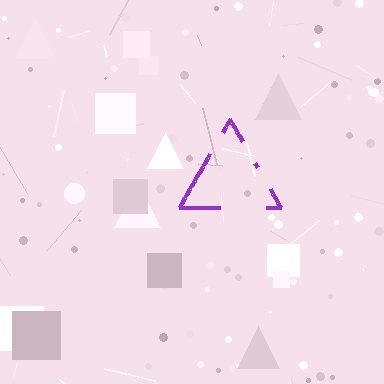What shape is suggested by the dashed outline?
The dashed outline suggests a triangle.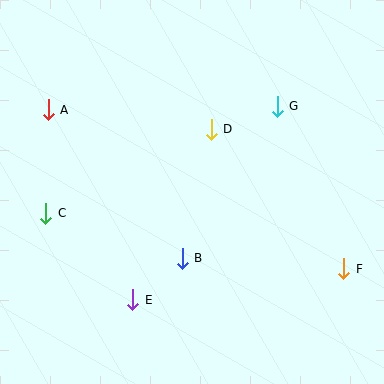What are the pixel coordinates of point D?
Point D is at (211, 129).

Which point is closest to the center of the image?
Point D at (211, 129) is closest to the center.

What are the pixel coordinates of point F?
Point F is at (344, 269).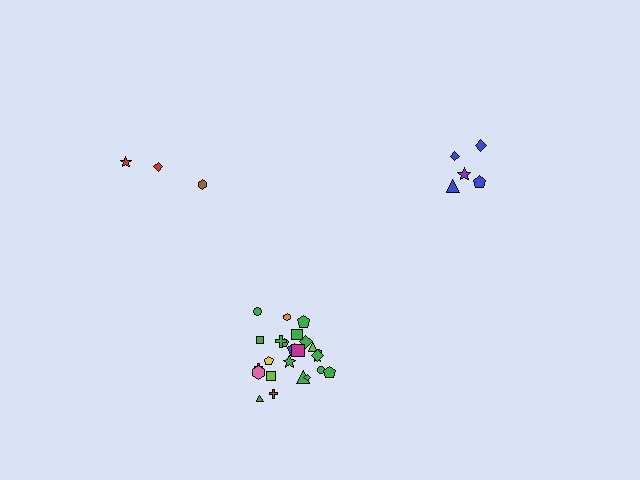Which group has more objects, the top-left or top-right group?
The top-right group.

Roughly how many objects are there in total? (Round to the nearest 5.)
Roughly 35 objects in total.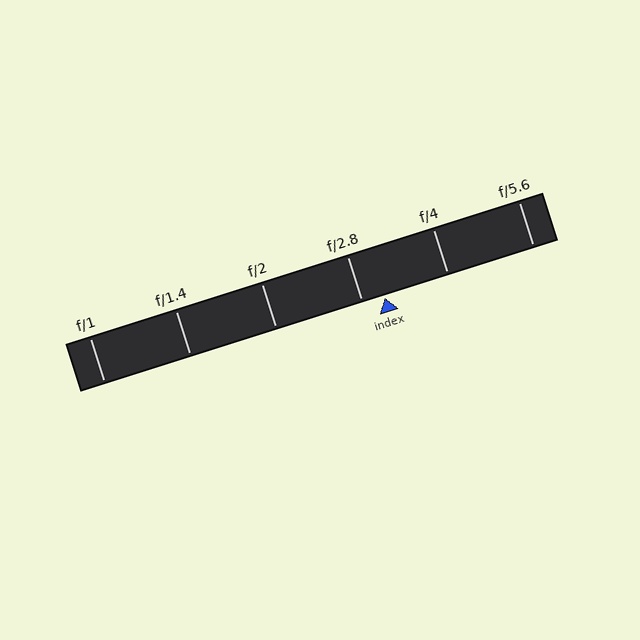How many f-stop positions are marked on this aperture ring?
There are 6 f-stop positions marked.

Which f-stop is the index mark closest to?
The index mark is closest to f/2.8.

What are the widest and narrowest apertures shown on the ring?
The widest aperture shown is f/1 and the narrowest is f/5.6.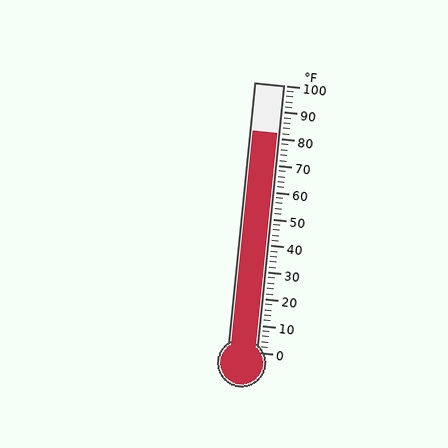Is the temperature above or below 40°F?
The temperature is above 40°F.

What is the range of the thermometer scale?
The thermometer scale ranges from 0°F to 100°F.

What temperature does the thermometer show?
The thermometer shows approximately 82°F.